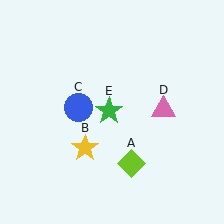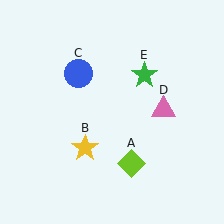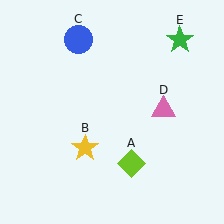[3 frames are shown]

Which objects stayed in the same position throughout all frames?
Lime diamond (object A) and yellow star (object B) and pink triangle (object D) remained stationary.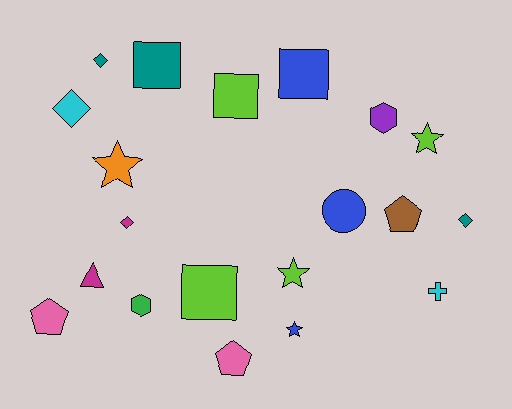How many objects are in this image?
There are 20 objects.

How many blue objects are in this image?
There are 3 blue objects.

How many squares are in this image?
There are 4 squares.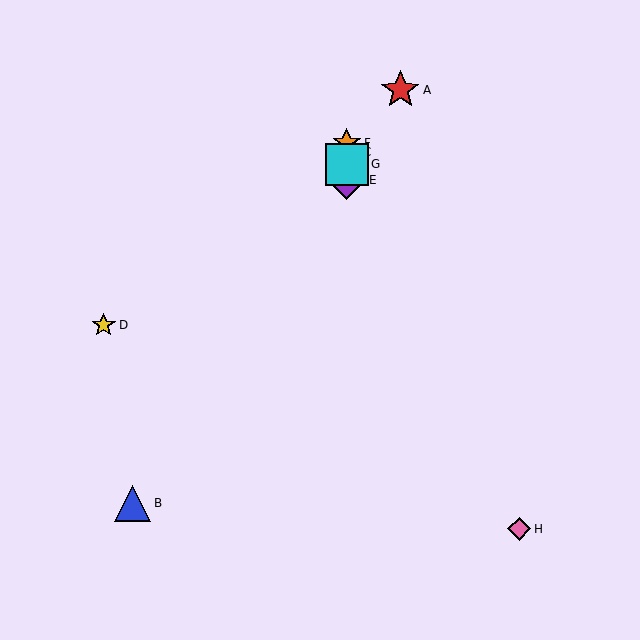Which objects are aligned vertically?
Objects C, E, F, G are aligned vertically.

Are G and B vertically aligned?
No, G is at x≈347 and B is at x≈133.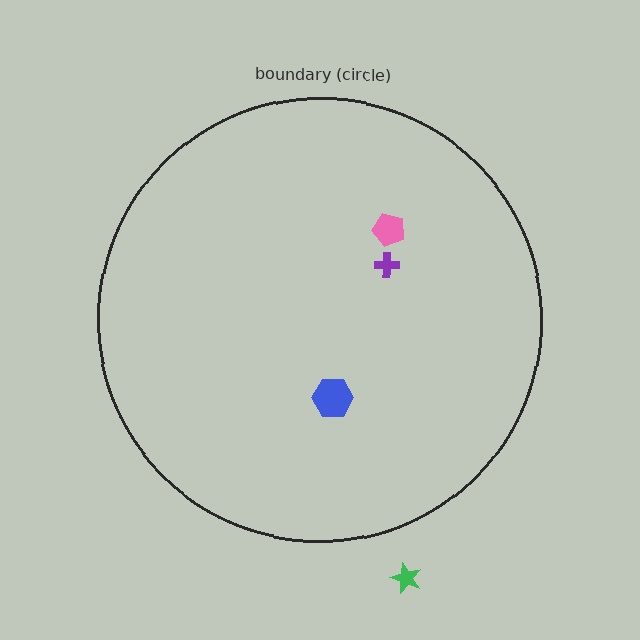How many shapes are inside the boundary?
3 inside, 1 outside.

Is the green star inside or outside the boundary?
Outside.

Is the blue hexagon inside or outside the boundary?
Inside.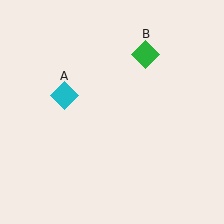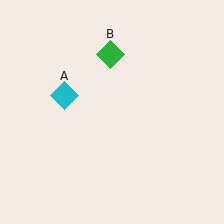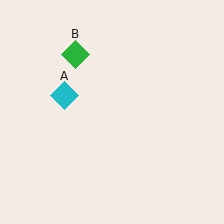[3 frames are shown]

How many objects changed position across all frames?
1 object changed position: green diamond (object B).